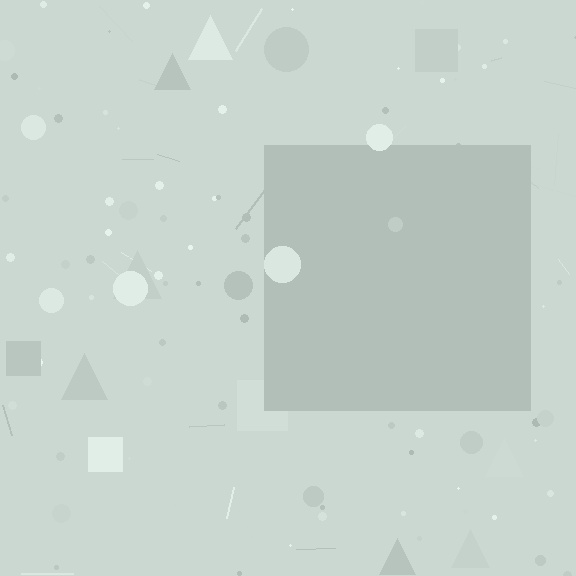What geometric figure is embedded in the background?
A square is embedded in the background.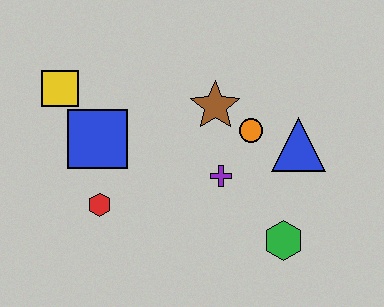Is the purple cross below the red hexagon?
No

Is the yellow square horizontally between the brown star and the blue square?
No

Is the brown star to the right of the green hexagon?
No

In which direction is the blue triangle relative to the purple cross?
The blue triangle is to the right of the purple cross.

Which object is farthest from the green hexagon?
The yellow square is farthest from the green hexagon.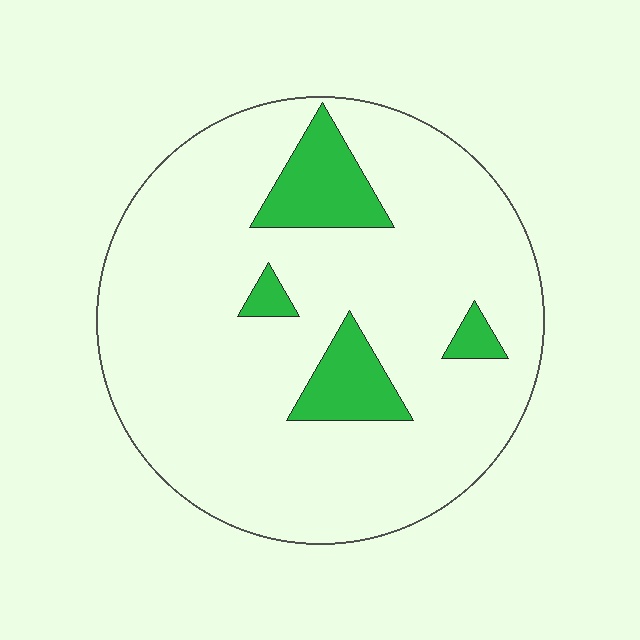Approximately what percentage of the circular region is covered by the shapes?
Approximately 15%.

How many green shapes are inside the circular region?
4.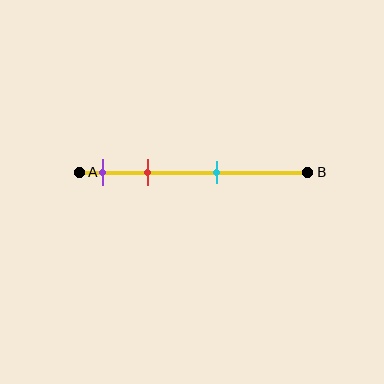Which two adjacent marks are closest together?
The purple and red marks are the closest adjacent pair.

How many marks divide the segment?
There are 3 marks dividing the segment.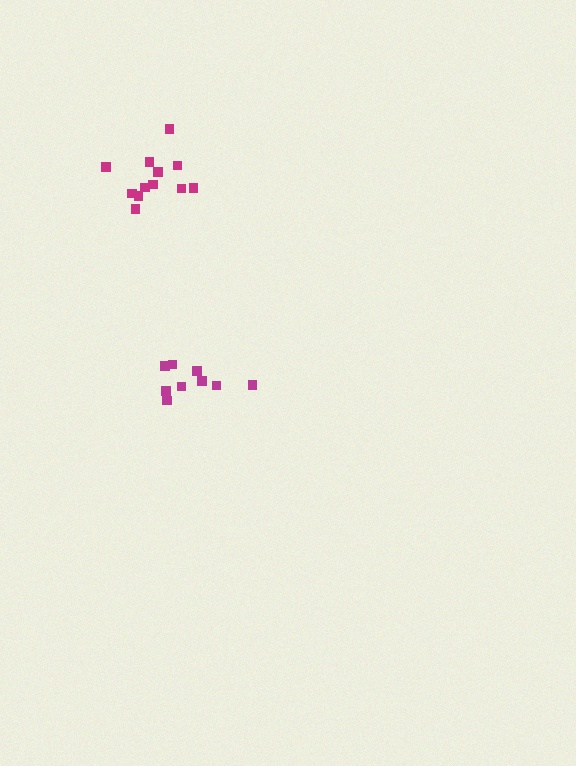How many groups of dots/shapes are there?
There are 2 groups.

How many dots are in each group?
Group 1: 9 dots, Group 2: 12 dots (21 total).